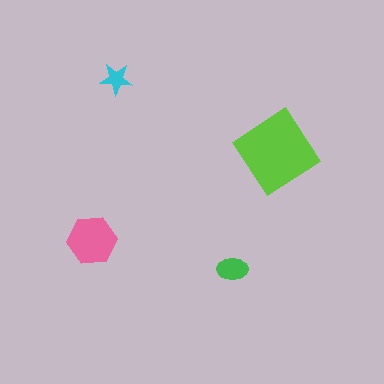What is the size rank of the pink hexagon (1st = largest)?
2nd.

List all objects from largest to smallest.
The lime diamond, the pink hexagon, the green ellipse, the cyan star.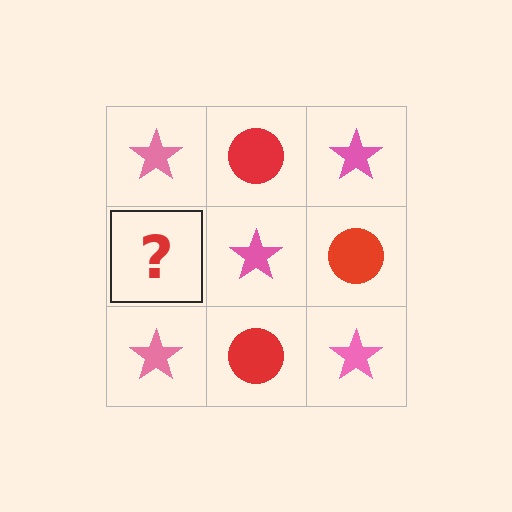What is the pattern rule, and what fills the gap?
The rule is that it alternates pink star and red circle in a checkerboard pattern. The gap should be filled with a red circle.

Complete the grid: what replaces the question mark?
The question mark should be replaced with a red circle.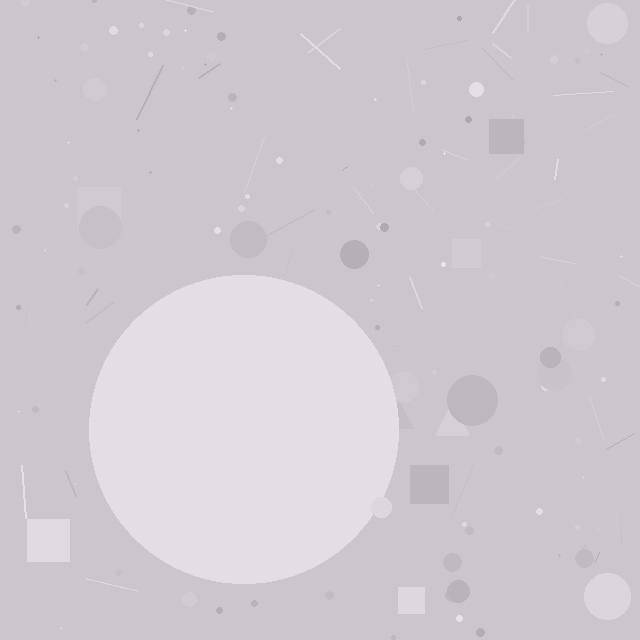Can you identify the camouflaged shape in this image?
The camouflaged shape is a circle.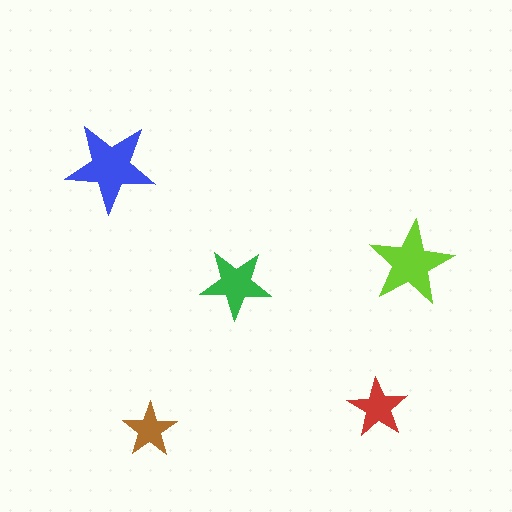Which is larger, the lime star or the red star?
The lime one.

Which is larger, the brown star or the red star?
The red one.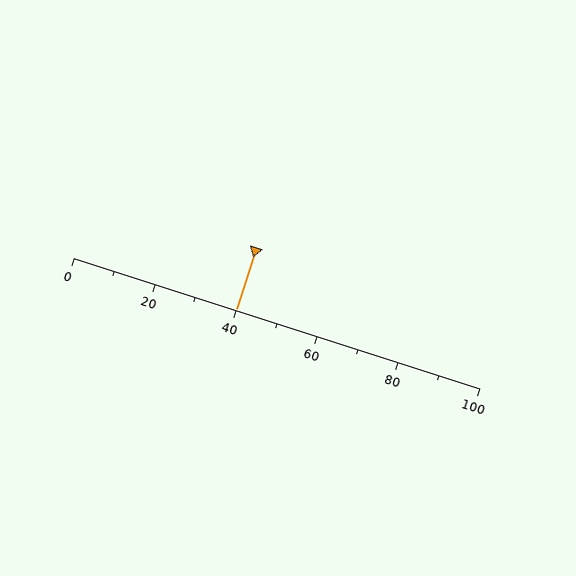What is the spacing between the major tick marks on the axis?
The major ticks are spaced 20 apart.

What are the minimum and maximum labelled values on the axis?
The axis runs from 0 to 100.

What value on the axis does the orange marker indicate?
The marker indicates approximately 40.